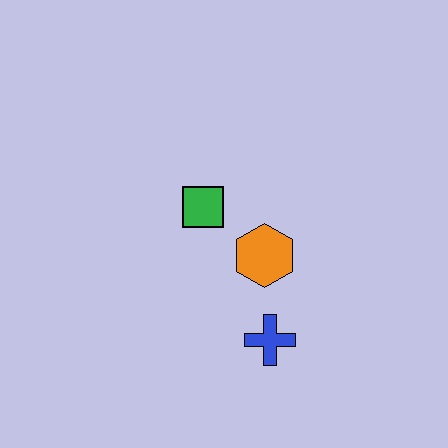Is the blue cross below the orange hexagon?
Yes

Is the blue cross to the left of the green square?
No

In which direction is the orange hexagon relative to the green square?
The orange hexagon is to the right of the green square.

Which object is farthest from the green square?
The blue cross is farthest from the green square.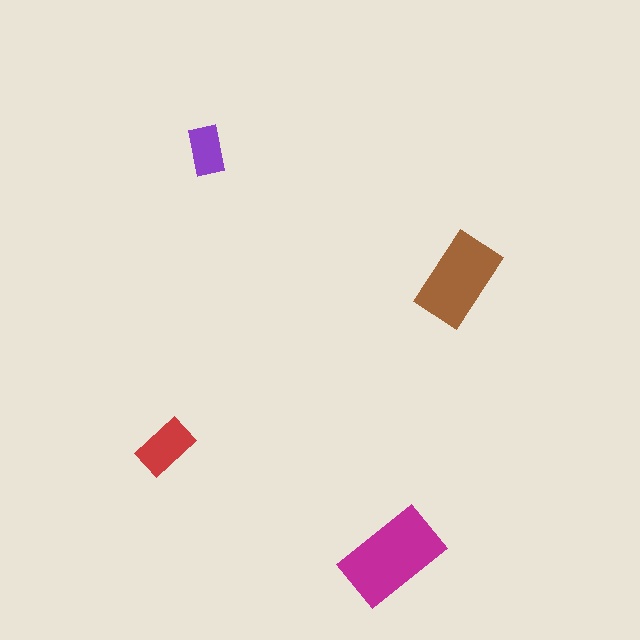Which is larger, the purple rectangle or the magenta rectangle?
The magenta one.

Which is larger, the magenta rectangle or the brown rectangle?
The magenta one.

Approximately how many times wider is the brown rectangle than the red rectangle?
About 1.5 times wider.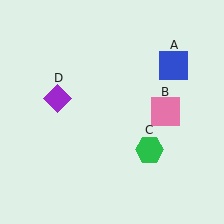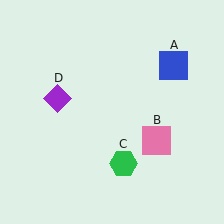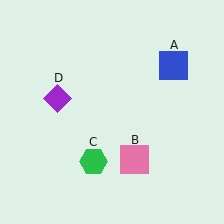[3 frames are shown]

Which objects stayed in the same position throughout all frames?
Blue square (object A) and purple diamond (object D) remained stationary.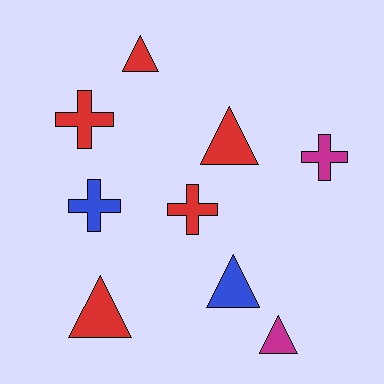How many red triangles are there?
There are 3 red triangles.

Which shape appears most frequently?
Triangle, with 5 objects.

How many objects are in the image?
There are 9 objects.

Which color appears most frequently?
Red, with 5 objects.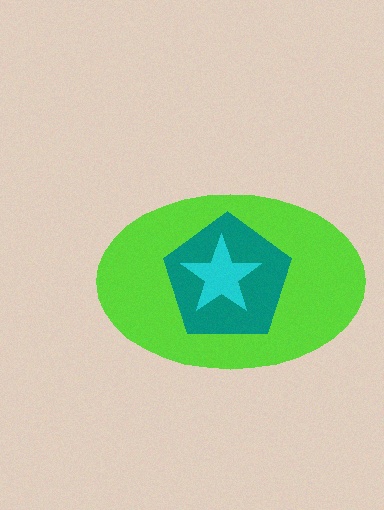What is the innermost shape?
The cyan star.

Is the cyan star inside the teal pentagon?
Yes.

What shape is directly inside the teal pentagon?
The cyan star.